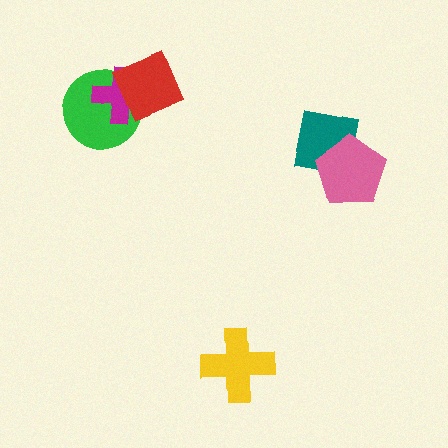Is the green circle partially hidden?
Yes, it is partially covered by another shape.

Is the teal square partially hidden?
Yes, it is partially covered by another shape.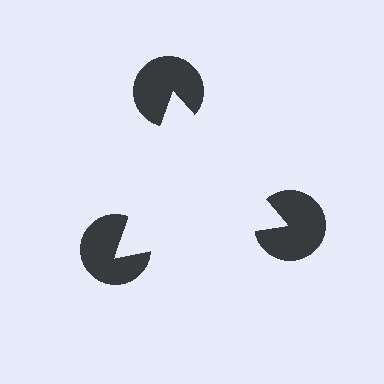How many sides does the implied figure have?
3 sides.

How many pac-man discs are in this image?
There are 3 — one at each vertex of the illusory triangle.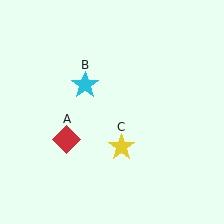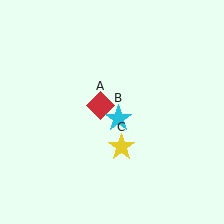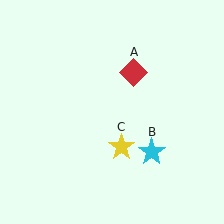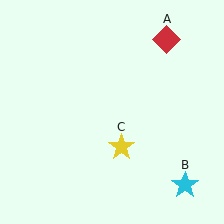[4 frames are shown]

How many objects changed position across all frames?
2 objects changed position: red diamond (object A), cyan star (object B).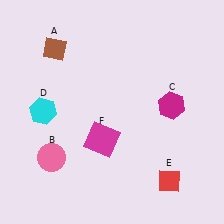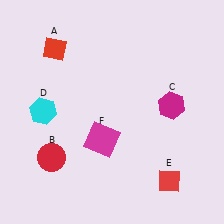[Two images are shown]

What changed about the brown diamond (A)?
In Image 1, A is brown. In Image 2, it changed to red.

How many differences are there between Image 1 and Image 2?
There are 2 differences between the two images.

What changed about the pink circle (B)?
In Image 1, B is pink. In Image 2, it changed to red.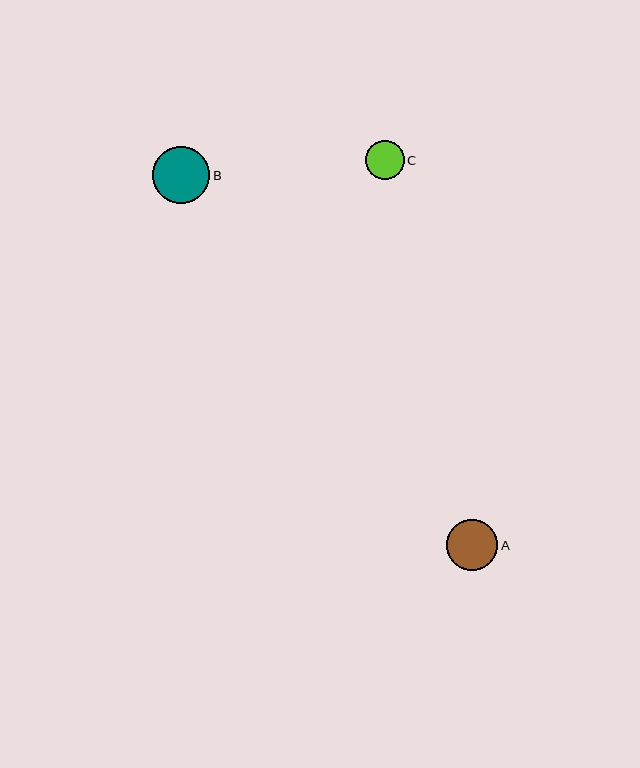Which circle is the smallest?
Circle C is the smallest with a size of approximately 39 pixels.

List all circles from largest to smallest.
From largest to smallest: B, A, C.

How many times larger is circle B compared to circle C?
Circle B is approximately 1.5 times the size of circle C.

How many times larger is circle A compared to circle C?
Circle A is approximately 1.3 times the size of circle C.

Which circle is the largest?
Circle B is the largest with a size of approximately 57 pixels.